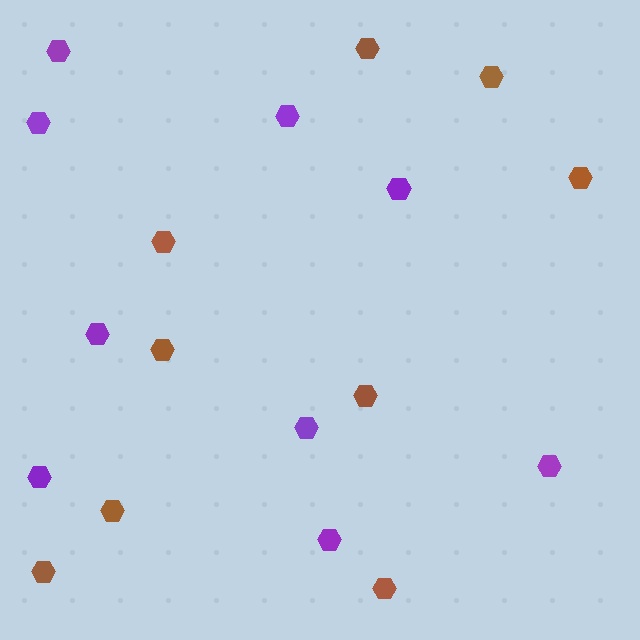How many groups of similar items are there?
There are 2 groups: one group of purple hexagons (9) and one group of brown hexagons (9).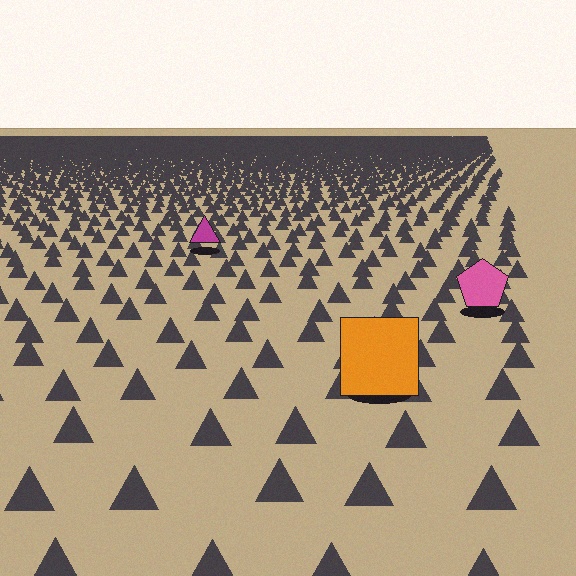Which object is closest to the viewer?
The orange square is closest. The texture marks near it are larger and more spread out.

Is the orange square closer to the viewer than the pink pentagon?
Yes. The orange square is closer — you can tell from the texture gradient: the ground texture is coarser near it.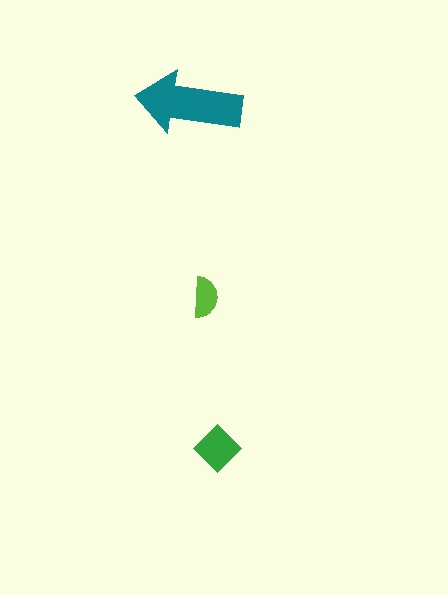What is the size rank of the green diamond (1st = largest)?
2nd.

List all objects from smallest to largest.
The lime semicircle, the green diamond, the teal arrow.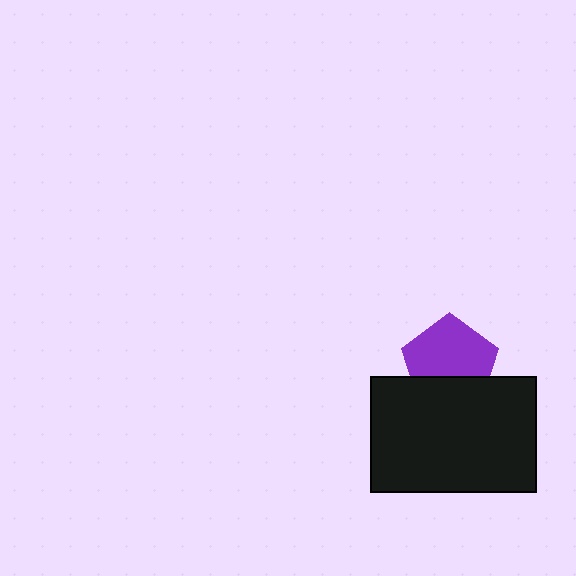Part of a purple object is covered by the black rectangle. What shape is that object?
It is a pentagon.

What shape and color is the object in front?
The object in front is a black rectangle.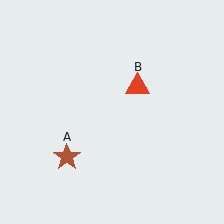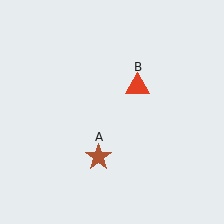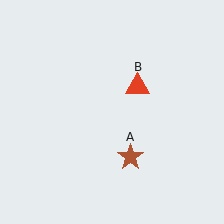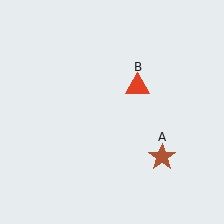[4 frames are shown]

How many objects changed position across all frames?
1 object changed position: brown star (object A).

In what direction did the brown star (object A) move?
The brown star (object A) moved right.